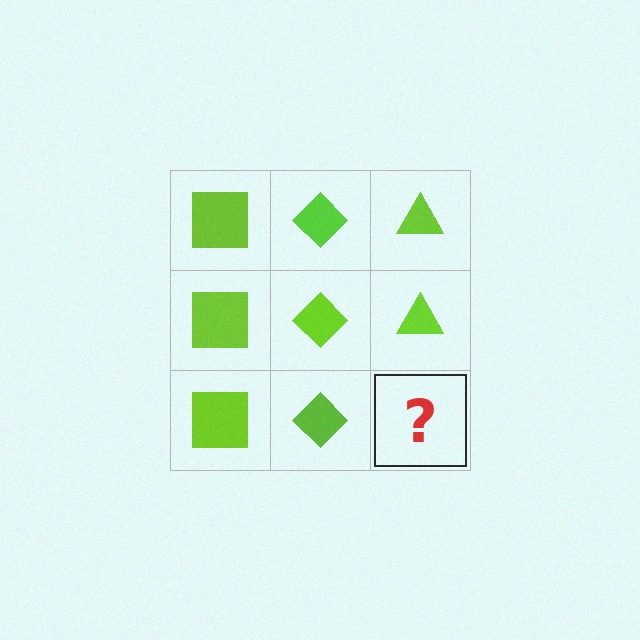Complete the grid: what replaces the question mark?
The question mark should be replaced with a lime triangle.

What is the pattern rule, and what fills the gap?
The rule is that each column has a consistent shape. The gap should be filled with a lime triangle.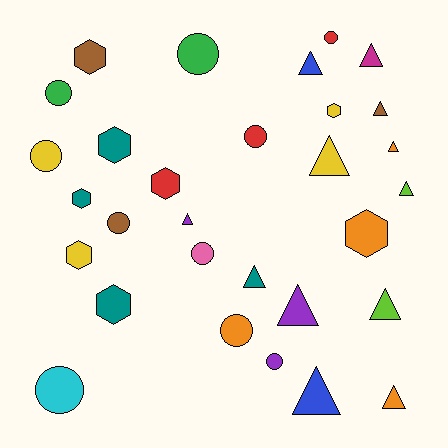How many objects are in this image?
There are 30 objects.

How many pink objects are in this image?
There is 1 pink object.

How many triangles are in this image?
There are 12 triangles.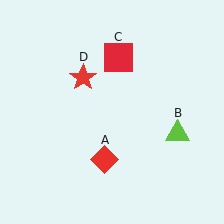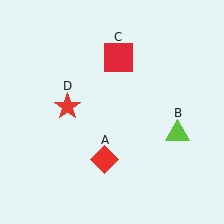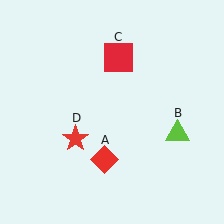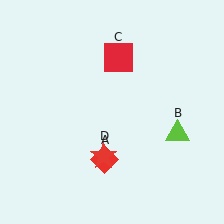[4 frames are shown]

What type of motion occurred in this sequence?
The red star (object D) rotated counterclockwise around the center of the scene.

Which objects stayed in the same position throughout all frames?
Red diamond (object A) and lime triangle (object B) and red square (object C) remained stationary.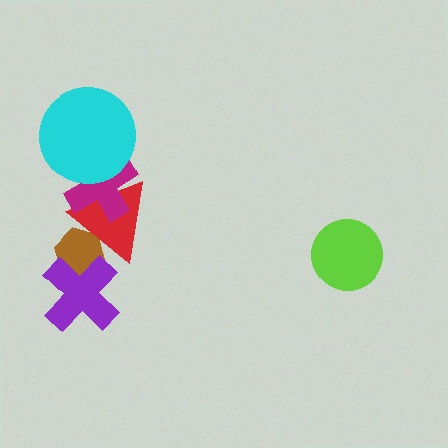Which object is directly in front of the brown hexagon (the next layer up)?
The purple cross is directly in front of the brown hexagon.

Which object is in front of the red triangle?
The magenta cross is in front of the red triangle.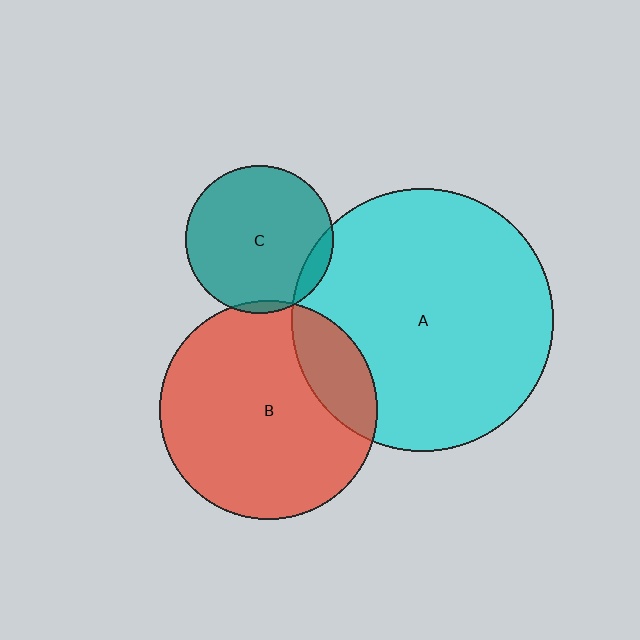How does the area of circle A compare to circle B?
Approximately 1.4 times.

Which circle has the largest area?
Circle A (cyan).